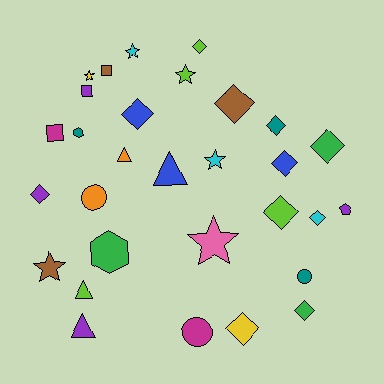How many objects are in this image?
There are 30 objects.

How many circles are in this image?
There are 3 circles.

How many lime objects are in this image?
There are 4 lime objects.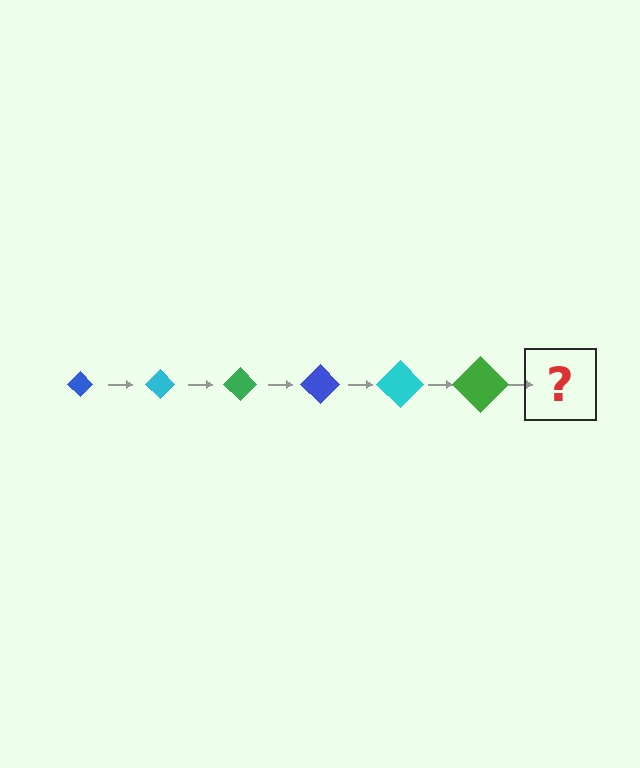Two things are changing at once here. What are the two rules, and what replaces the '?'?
The two rules are that the diamond grows larger each step and the color cycles through blue, cyan, and green. The '?' should be a blue diamond, larger than the previous one.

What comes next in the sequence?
The next element should be a blue diamond, larger than the previous one.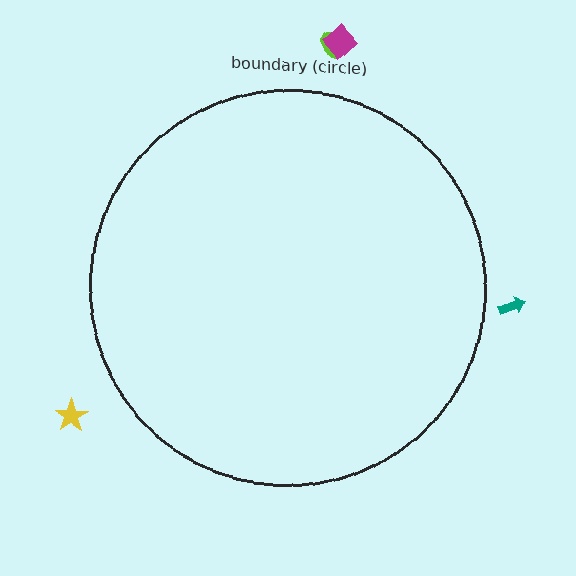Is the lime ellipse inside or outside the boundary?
Outside.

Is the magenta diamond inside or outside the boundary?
Outside.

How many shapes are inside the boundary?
0 inside, 4 outside.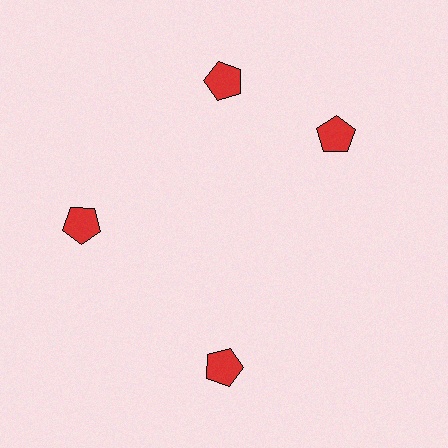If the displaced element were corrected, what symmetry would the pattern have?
It would have 4-fold rotational symmetry — the pattern would map onto itself every 90 degrees.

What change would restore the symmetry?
The symmetry would be restored by rotating it back into even spacing with its neighbors so that all 4 pentagons sit at equal angles and equal distance from the center.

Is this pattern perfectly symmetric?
No. The 4 red pentagons are arranged in a ring, but one element near the 3 o'clock position is rotated out of alignment along the ring, breaking the 4-fold rotational symmetry.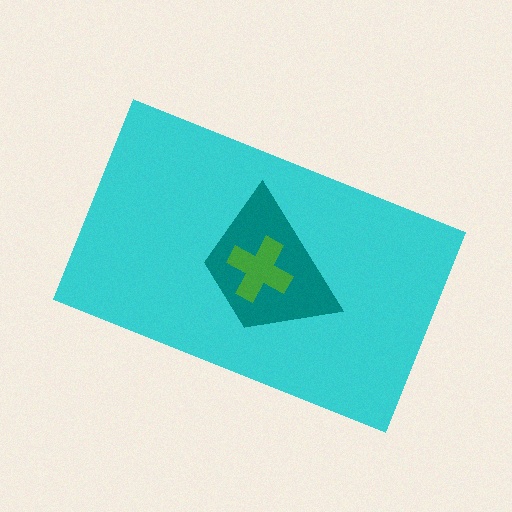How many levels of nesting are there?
3.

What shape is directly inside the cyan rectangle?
The teal trapezoid.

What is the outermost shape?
The cyan rectangle.